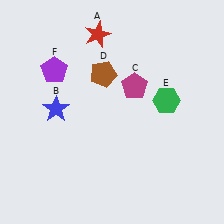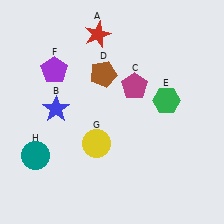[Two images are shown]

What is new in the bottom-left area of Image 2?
A yellow circle (G) was added in the bottom-left area of Image 2.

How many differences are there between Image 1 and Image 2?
There are 2 differences between the two images.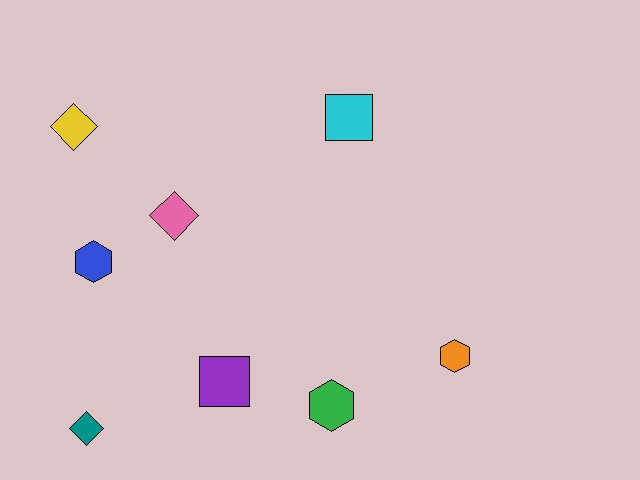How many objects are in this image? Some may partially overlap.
There are 8 objects.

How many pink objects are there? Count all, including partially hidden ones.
There is 1 pink object.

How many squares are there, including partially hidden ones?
There are 2 squares.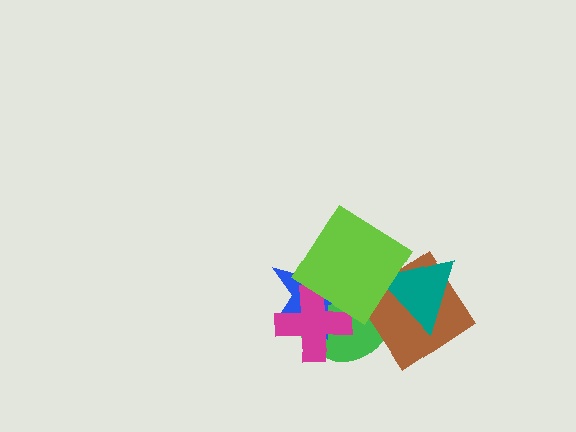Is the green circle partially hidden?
Yes, it is partially covered by another shape.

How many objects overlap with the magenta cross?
3 objects overlap with the magenta cross.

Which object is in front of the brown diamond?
The teal triangle is in front of the brown diamond.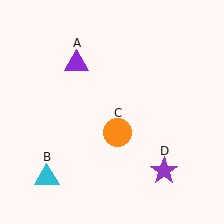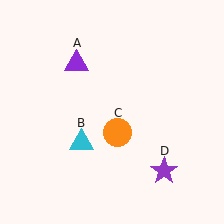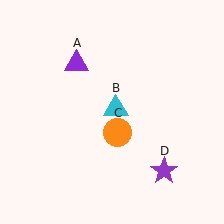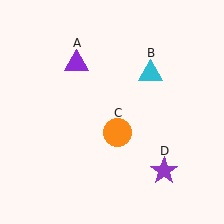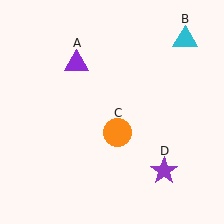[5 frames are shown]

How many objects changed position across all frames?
1 object changed position: cyan triangle (object B).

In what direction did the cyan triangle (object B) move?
The cyan triangle (object B) moved up and to the right.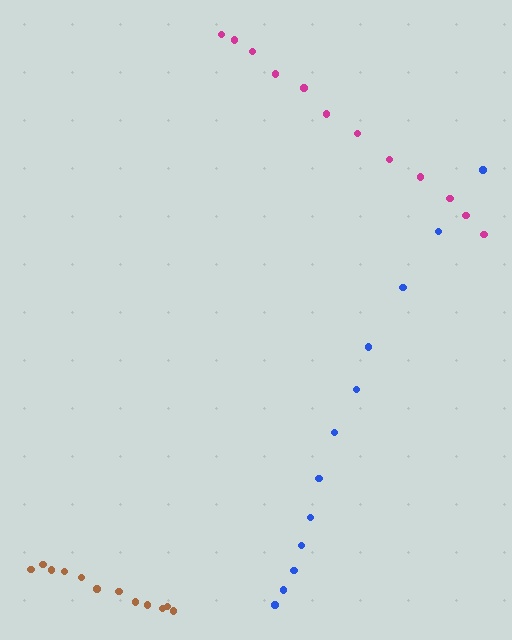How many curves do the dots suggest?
There are 3 distinct paths.